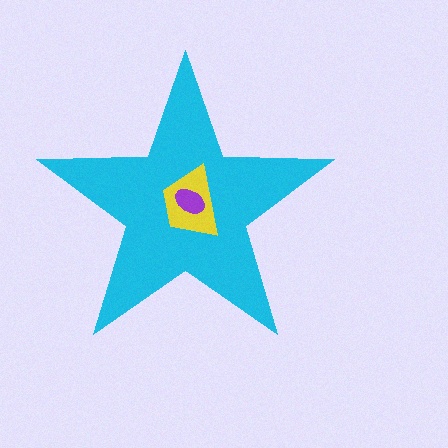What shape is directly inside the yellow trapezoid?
The purple ellipse.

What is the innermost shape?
The purple ellipse.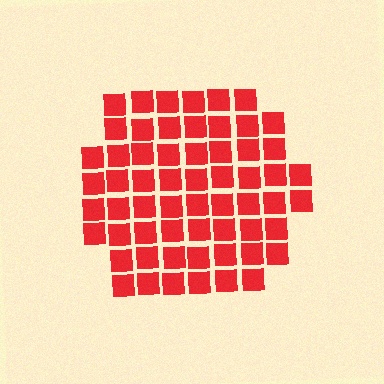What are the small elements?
The small elements are squares.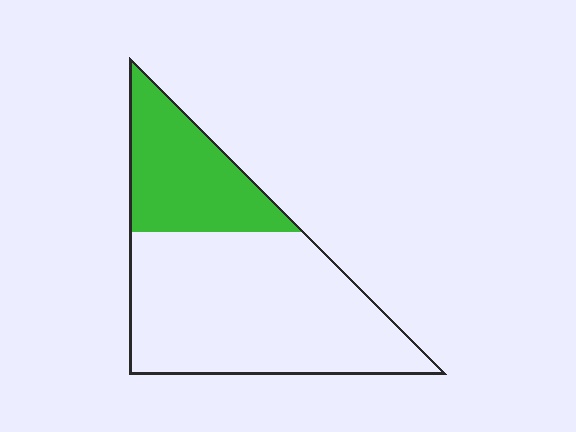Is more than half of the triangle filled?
No.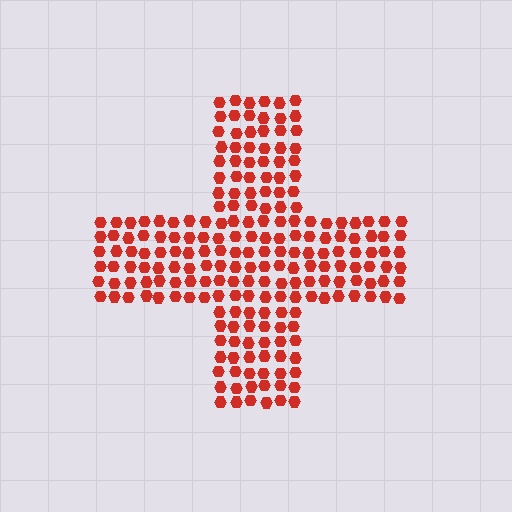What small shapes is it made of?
It is made of small hexagons.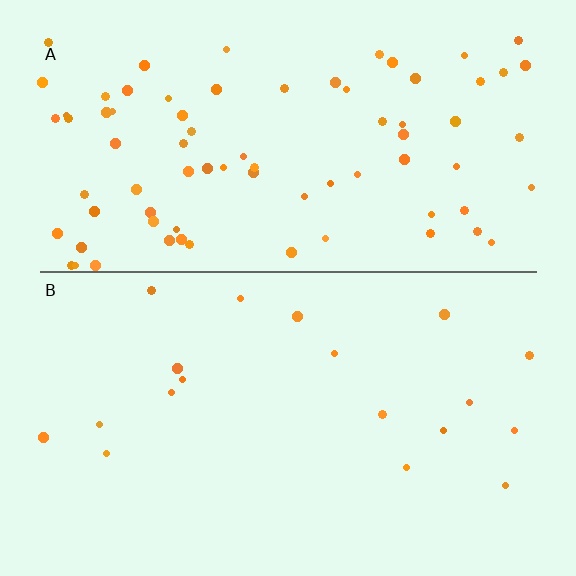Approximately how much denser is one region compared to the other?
Approximately 4.2× — region A over region B.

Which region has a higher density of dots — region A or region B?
A (the top).